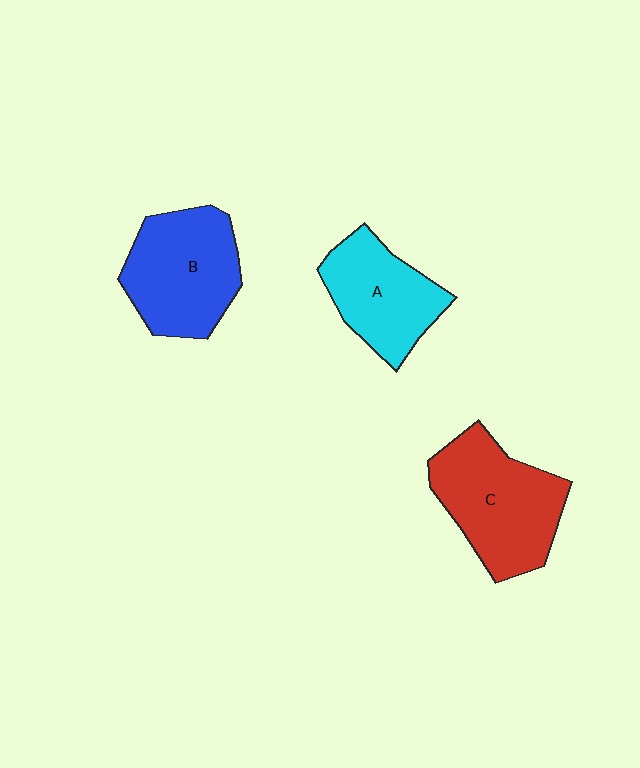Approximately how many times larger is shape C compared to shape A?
Approximately 1.3 times.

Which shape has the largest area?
Shape C (red).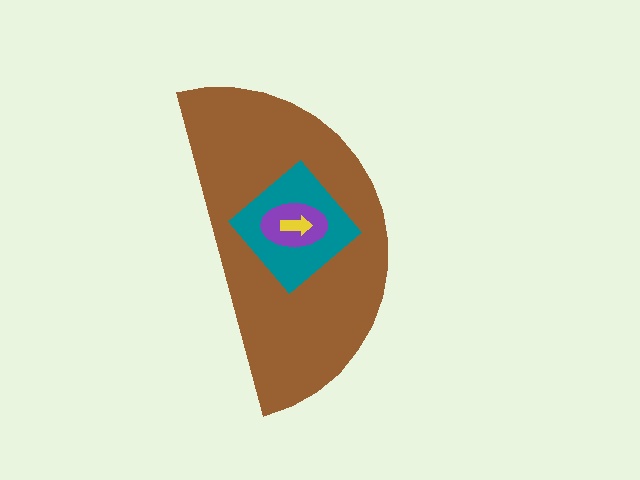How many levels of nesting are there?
4.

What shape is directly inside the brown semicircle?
The teal diamond.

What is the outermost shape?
The brown semicircle.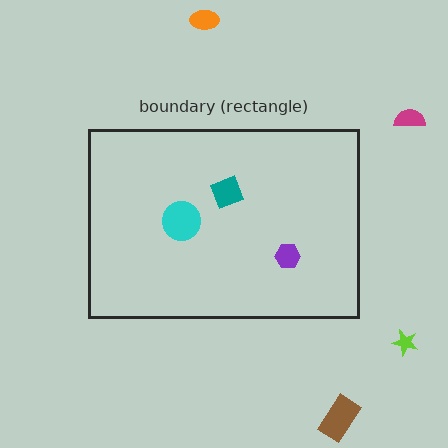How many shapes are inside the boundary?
3 inside, 4 outside.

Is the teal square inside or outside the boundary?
Inside.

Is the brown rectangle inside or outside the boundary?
Outside.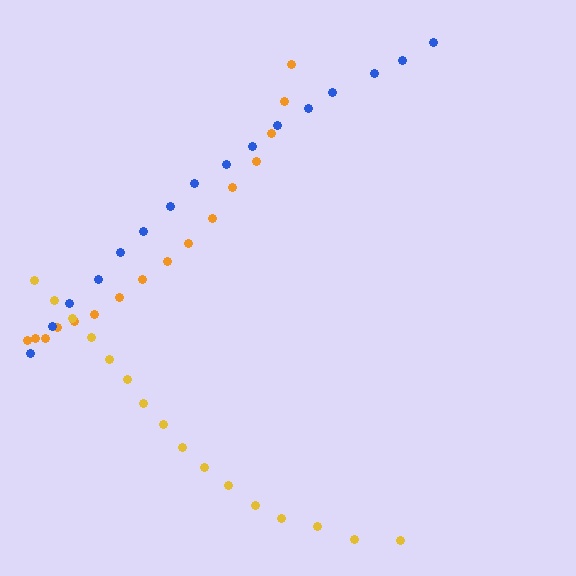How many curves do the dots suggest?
There are 3 distinct paths.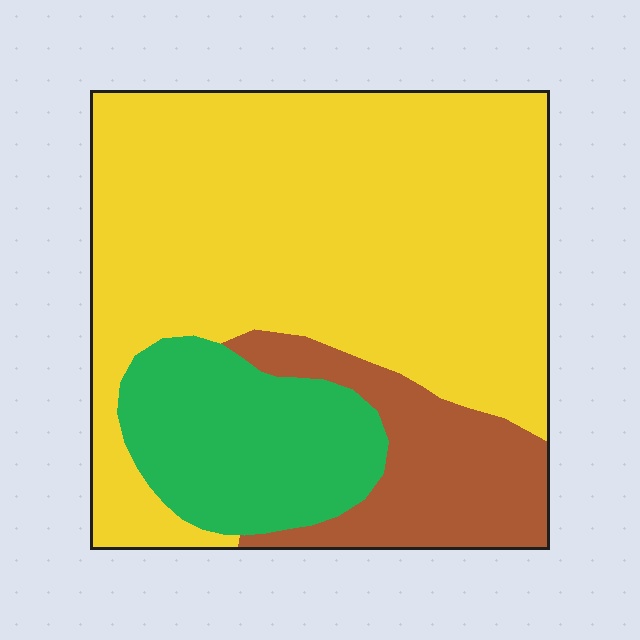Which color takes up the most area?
Yellow, at roughly 65%.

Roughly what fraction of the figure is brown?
Brown takes up less than a sixth of the figure.